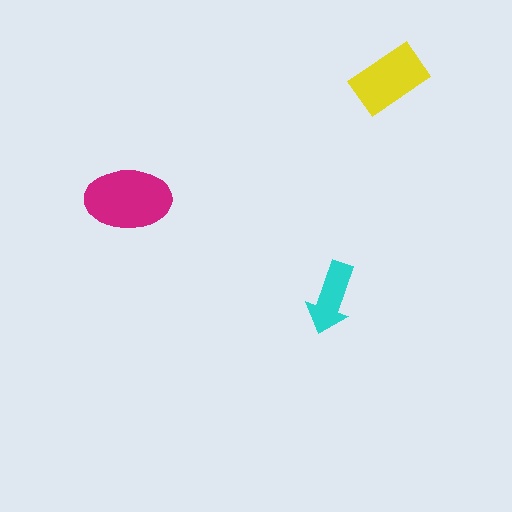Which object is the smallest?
The cyan arrow.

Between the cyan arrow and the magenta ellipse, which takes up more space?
The magenta ellipse.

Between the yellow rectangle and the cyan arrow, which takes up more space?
The yellow rectangle.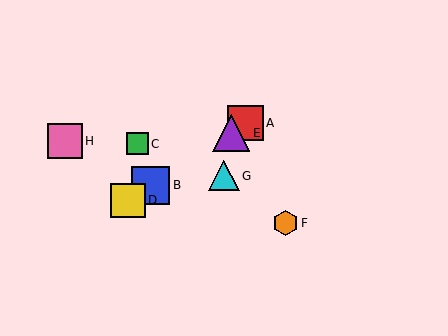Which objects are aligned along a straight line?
Objects A, B, D, E are aligned along a straight line.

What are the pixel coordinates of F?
Object F is at (285, 223).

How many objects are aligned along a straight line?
4 objects (A, B, D, E) are aligned along a straight line.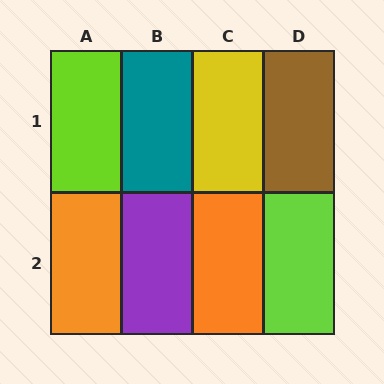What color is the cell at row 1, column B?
Teal.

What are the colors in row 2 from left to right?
Orange, purple, orange, lime.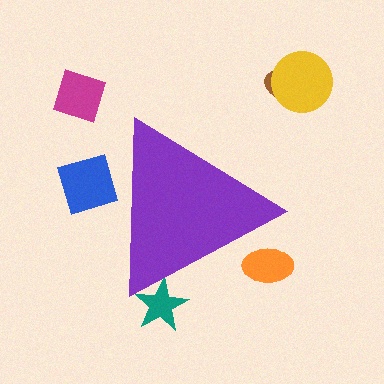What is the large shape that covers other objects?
A purple triangle.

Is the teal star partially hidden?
Yes, the teal star is partially hidden behind the purple triangle.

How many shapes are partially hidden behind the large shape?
3 shapes are partially hidden.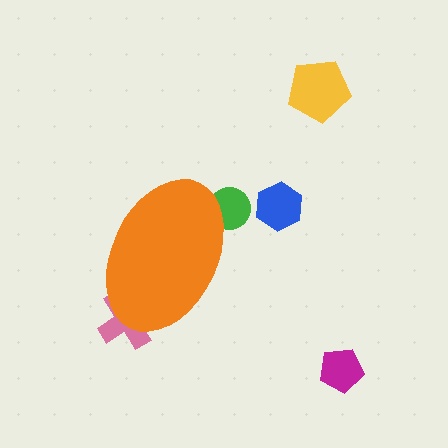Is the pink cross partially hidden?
Yes, the pink cross is partially hidden behind the orange ellipse.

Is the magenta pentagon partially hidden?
No, the magenta pentagon is fully visible.